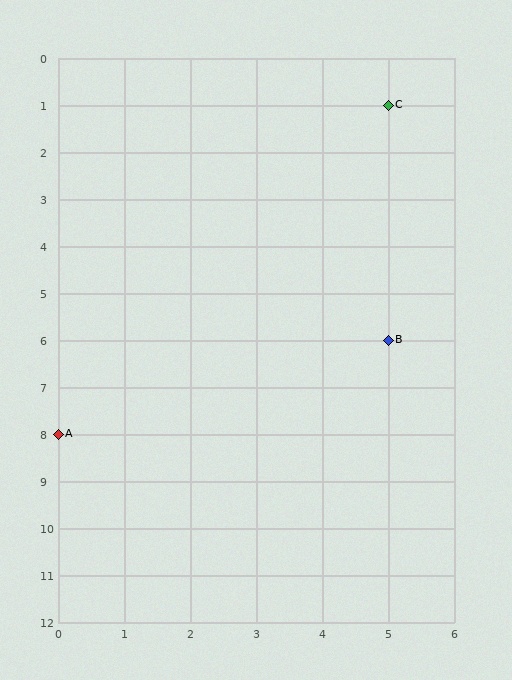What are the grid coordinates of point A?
Point A is at grid coordinates (0, 8).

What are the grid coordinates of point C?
Point C is at grid coordinates (5, 1).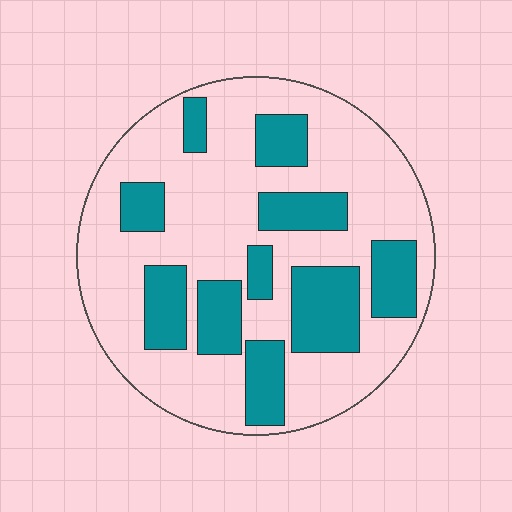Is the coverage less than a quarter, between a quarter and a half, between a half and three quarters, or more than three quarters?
Between a quarter and a half.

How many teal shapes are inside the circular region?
10.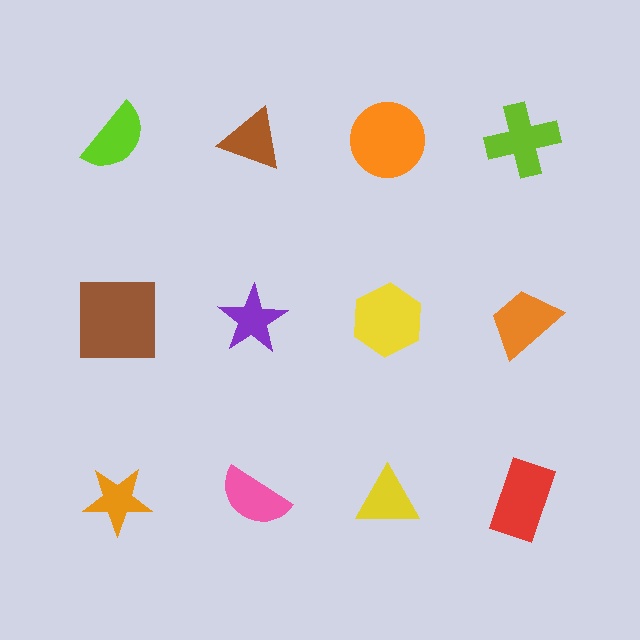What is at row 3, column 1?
An orange star.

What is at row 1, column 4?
A lime cross.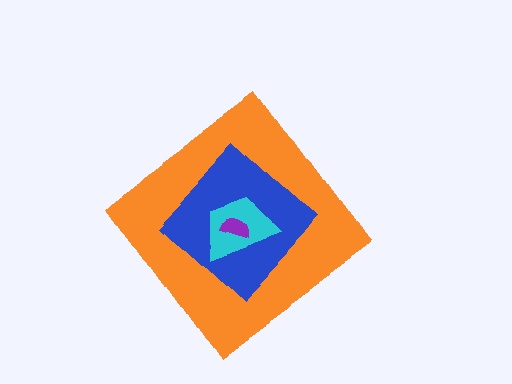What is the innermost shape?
The purple semicircle.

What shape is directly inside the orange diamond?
The blue diamond.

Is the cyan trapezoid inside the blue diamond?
Yes.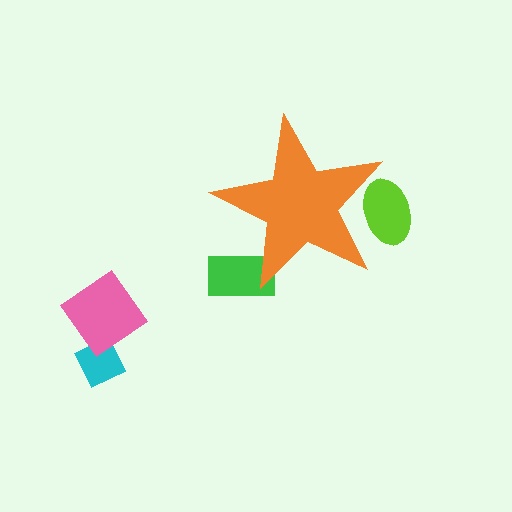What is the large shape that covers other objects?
An orange star.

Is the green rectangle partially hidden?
Yes, the green rectangle is partially hidden behind the orange star.